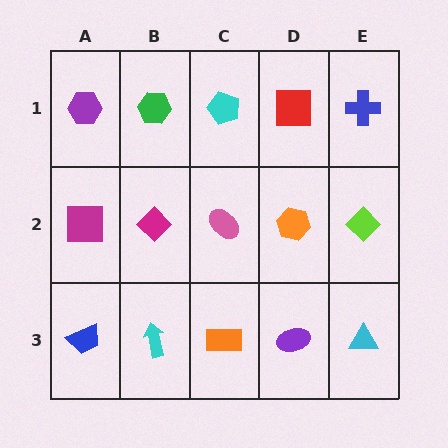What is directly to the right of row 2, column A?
A magenta diamond.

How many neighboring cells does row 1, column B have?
3.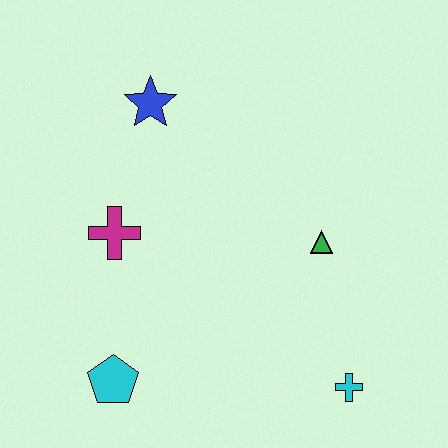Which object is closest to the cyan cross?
The green triangle is closest to the cyan cross.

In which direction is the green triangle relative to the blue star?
The green triangle is to the right of the blue star.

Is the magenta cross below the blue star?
Yes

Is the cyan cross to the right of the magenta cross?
Yes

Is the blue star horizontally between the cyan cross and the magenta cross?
Yes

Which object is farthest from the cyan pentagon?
The blue star is farthest from the cyan pentagon.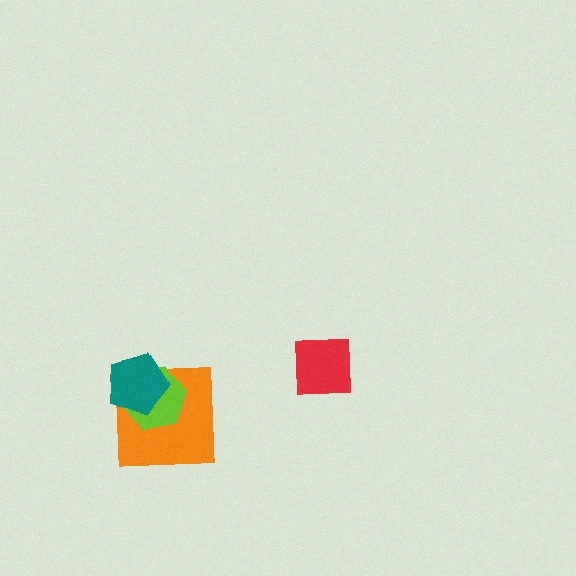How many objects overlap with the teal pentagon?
2 objects overlap with the teal pentagon.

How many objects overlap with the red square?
0 objects overlap with the red square.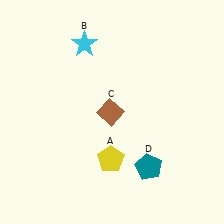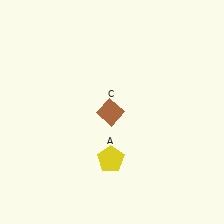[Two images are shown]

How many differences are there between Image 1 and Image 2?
There are 2 differences between the two images.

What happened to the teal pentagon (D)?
The teal pentagon (D) was removed in Image 2. It was in the bottom-right area of Image 1.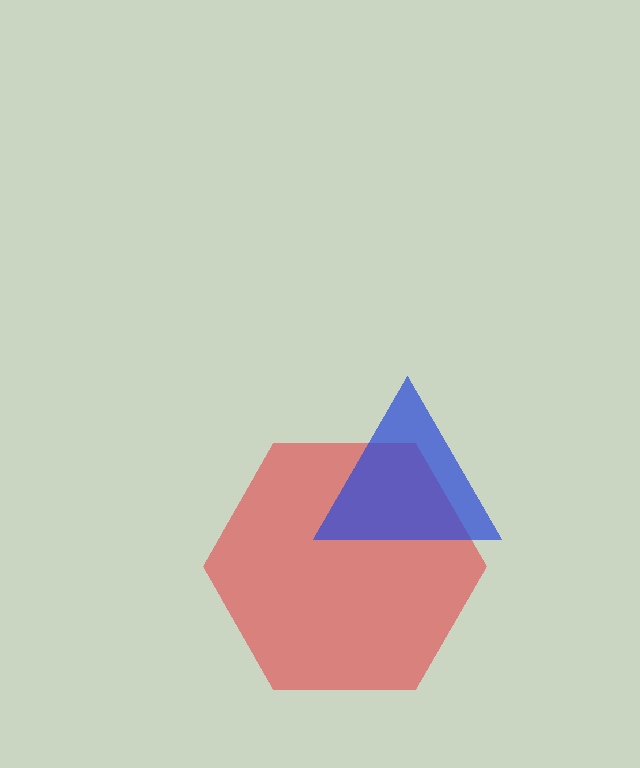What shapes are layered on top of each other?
The layered shapes are: a red hexagon, a blue triangle.